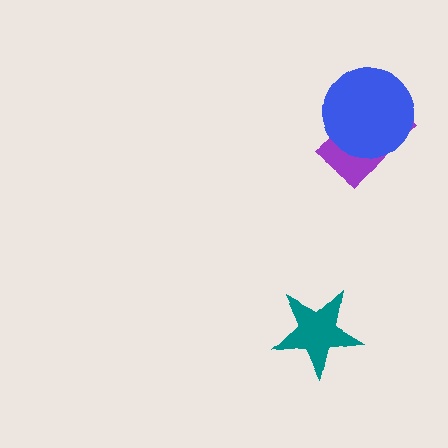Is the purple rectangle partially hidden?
Yes, it is partially covered by another shape.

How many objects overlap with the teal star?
0 objects overlap with the teal star.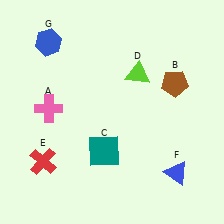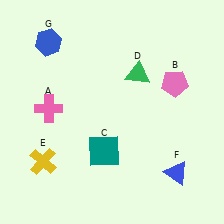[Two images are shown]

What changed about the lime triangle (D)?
In Image 1, D is lime. In Image 2, it changed to green.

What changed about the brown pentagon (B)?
In Image 1, B is brown. In Image 2, it changed to pink.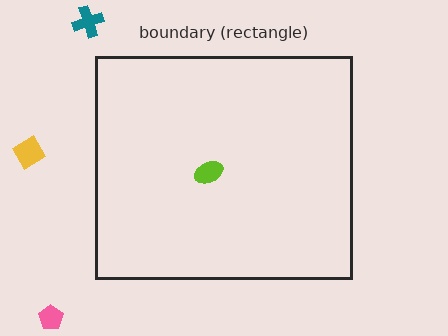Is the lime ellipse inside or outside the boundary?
Inside.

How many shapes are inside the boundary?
1 inside, 3 outside.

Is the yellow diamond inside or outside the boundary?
Outside.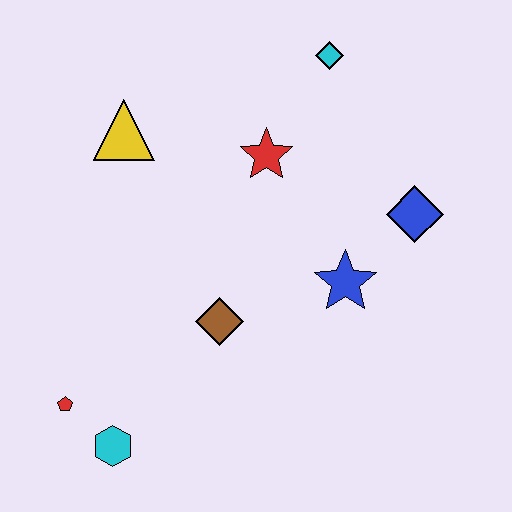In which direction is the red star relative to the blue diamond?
The red star is to the left of the blue diamond.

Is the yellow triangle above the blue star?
Yes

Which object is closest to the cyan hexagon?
The red pentagon is closest to the cyan hexagon.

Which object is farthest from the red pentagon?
The cyan diamond is farthest from the red pentagon.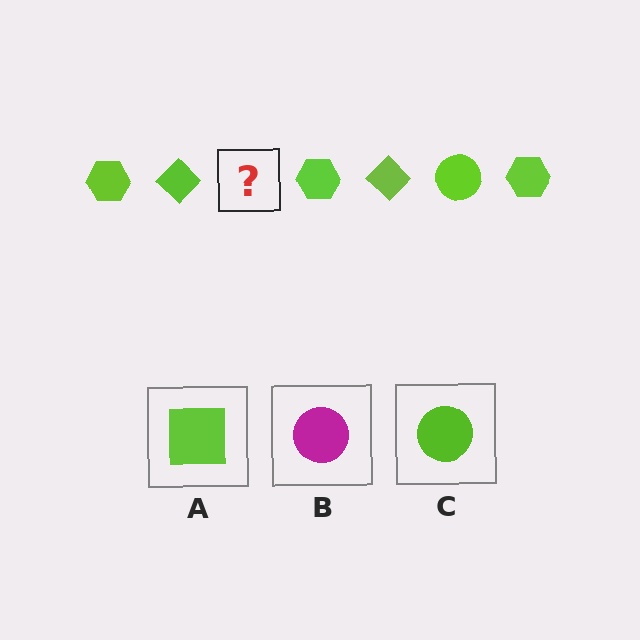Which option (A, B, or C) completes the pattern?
C.